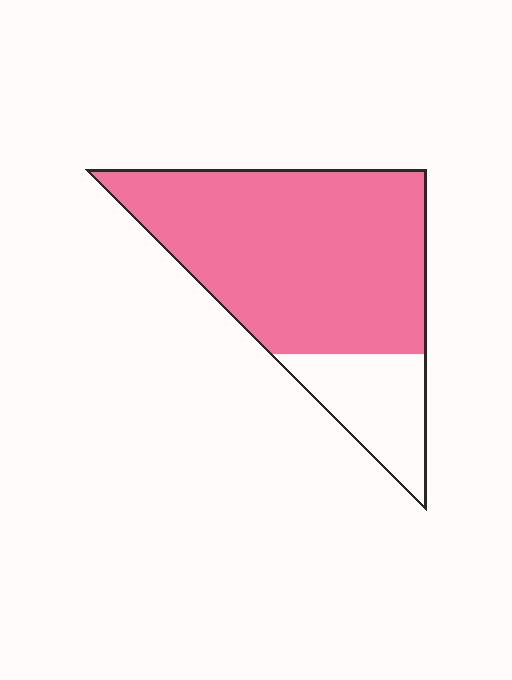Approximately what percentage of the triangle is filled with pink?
Approximately 80%.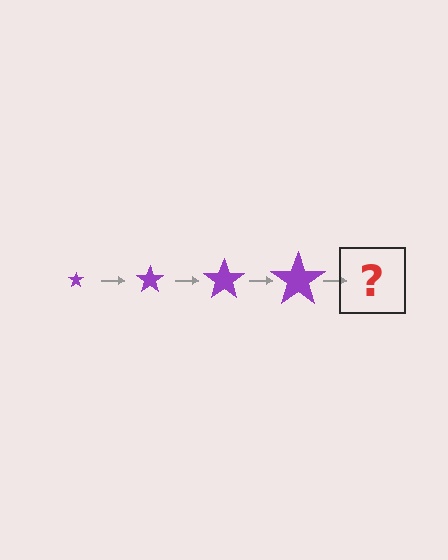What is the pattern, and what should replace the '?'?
The pattern is that the star gets progressively larger each step. The '?' should be a purple star, larger than the previous one.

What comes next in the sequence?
The next element should be a purple star, larger than the previous one.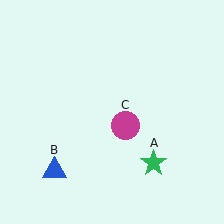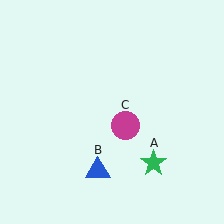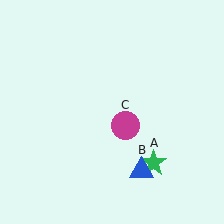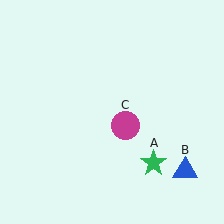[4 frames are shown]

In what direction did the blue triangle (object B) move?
The blue triangle (object B) moved right.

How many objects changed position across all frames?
1 object changed position: blue triangle (object B).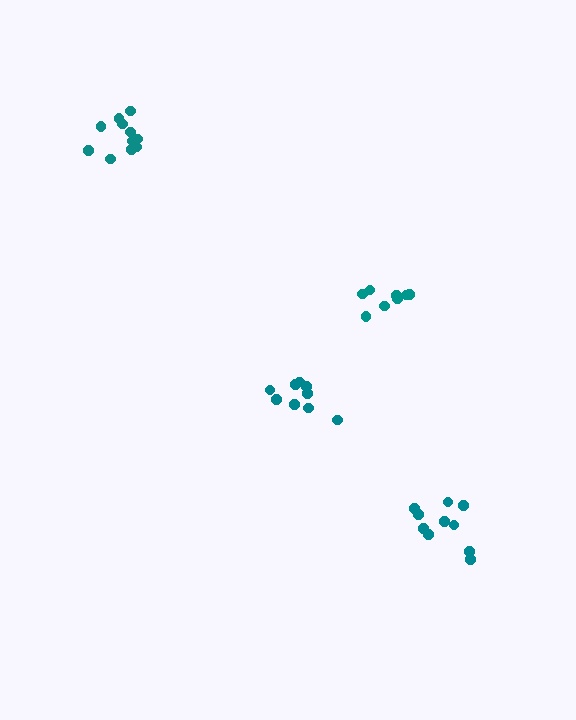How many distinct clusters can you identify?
There are 4 distinct clusters.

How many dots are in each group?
Group 1: 8 dots, Group 2: 11 dots, Group 3: 10 dots, Group 4: 9 dots (38 total).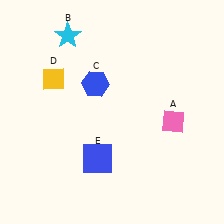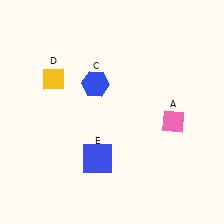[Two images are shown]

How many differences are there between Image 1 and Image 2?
There is 1 difference between the two images.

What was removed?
The cyan star (B) was removed in Image 2.